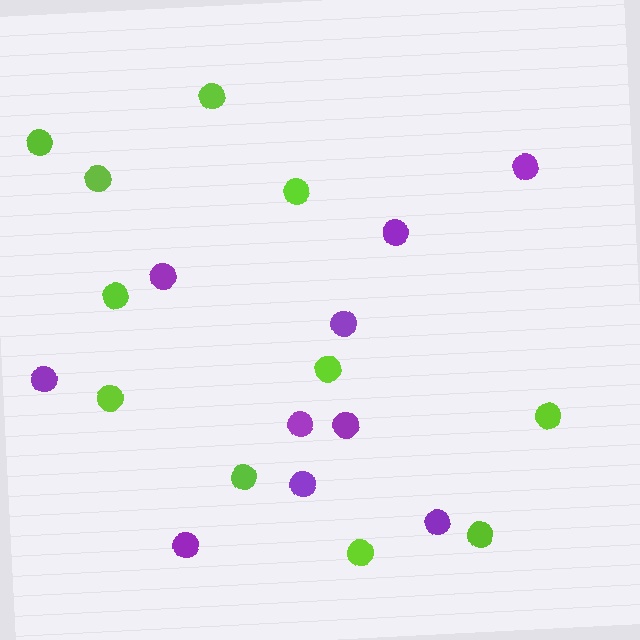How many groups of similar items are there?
There are 2 groups: one group of lime circles (11) and one group of purple circles (10).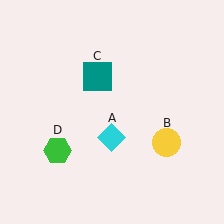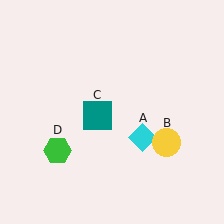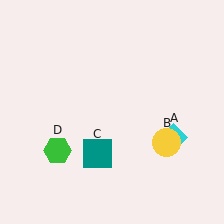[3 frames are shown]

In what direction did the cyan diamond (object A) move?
The cyan diamond (object A) moved right.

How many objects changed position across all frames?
2 objects changed position: cyan diamond (object A), teal square (object C).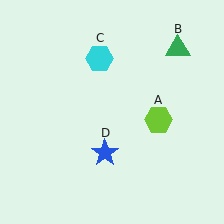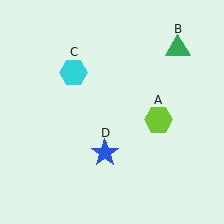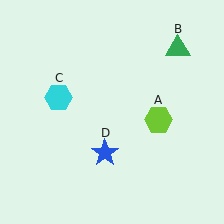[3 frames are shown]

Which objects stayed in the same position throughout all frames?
Lime hexagon (object A) and green triangle (object B) and blue star (object D) remained stationary.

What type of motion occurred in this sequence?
The cyan hexagon (object C) rotated counterclockwise around the center of the scene.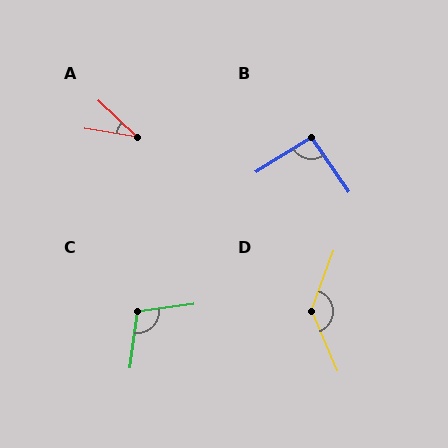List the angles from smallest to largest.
A (34°), B (92°), C (105°), D (137°).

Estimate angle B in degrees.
Approximately 92 degrees.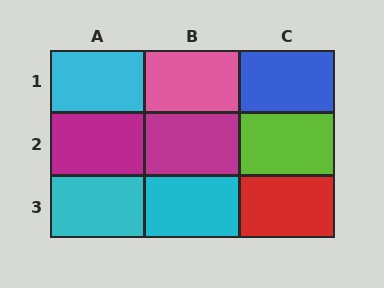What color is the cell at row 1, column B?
Pink.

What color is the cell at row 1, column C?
Blue.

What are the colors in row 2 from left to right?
Magenta, magenta, lime.